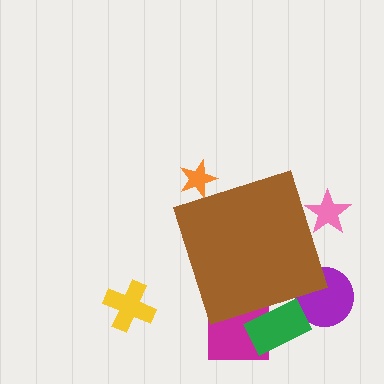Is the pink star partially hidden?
Yes, the pink star is partially hidden behind the brown diamond.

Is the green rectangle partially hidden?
Yes, the green rectangle is partially hidden behind the brown diamond.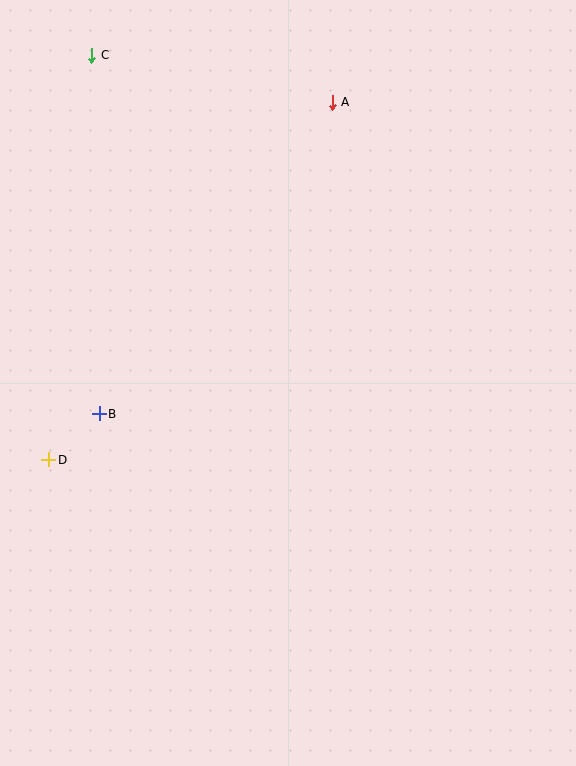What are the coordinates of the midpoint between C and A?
The midpoint between C and A is at (212, 79).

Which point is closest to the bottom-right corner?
Point B is closest to the bottom-right corner.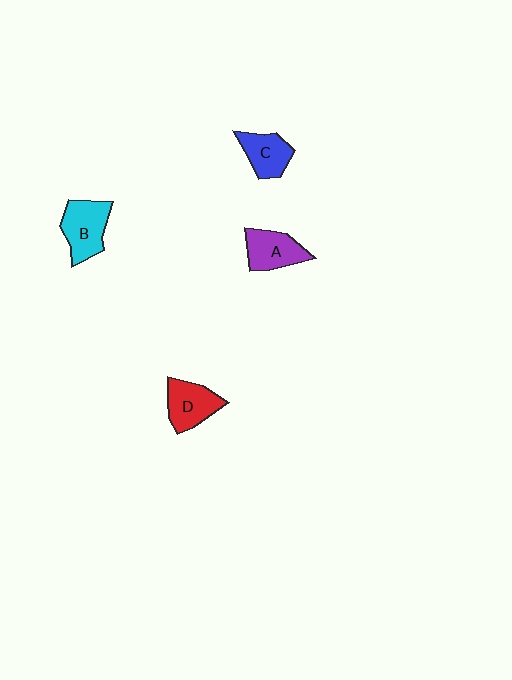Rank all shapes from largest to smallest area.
From largest to smallest: B (cyan), D (red), A (purple), C (blue).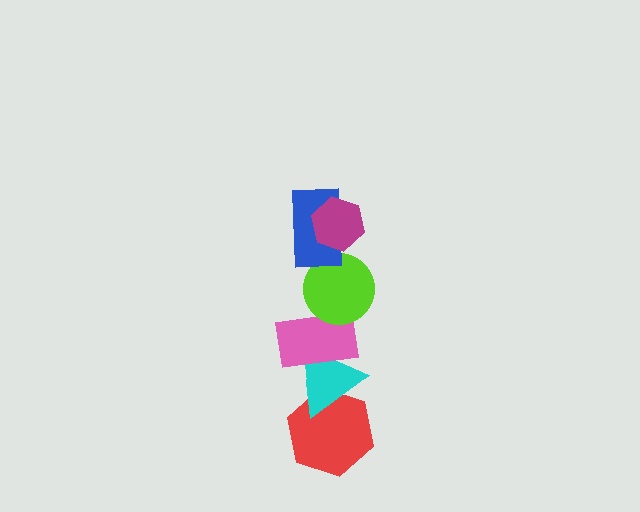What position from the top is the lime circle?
The lime circle is 3rd from the top.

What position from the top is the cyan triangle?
The cyan triangle is 5th from the top.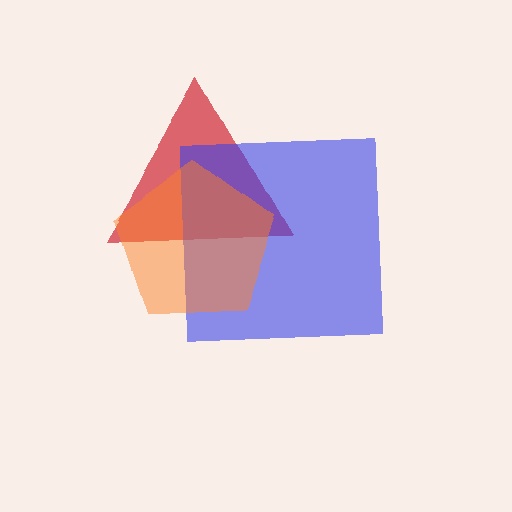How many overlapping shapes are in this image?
There are 3 overlapping shapes in the image.